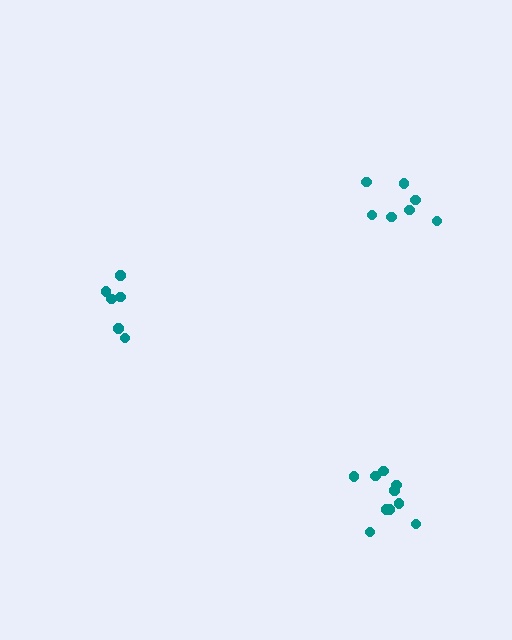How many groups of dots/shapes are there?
There are 3 groups.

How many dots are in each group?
Group 1: 6 dots, Group 2: 7 dots, Group 3: 10 dots (23 total).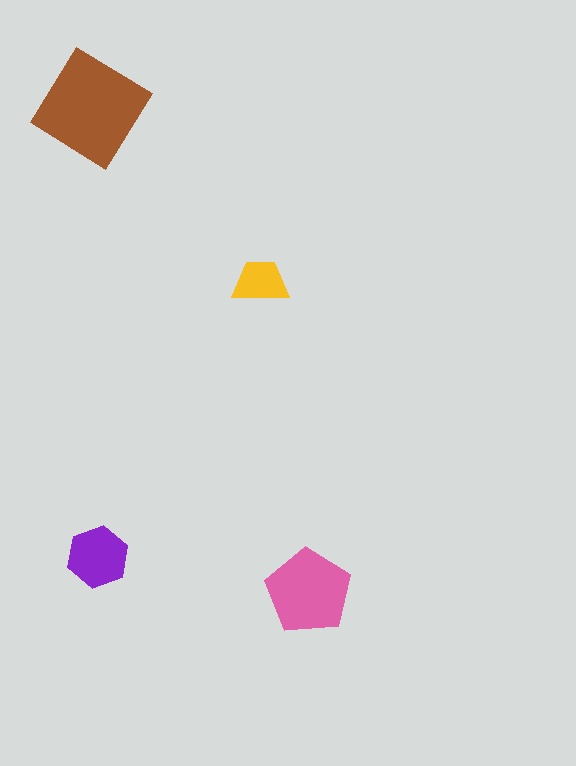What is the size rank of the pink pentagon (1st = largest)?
2nd.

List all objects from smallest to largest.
The yellow trapezoid, the purple hexagon, the pink pentagon, the brown diamond.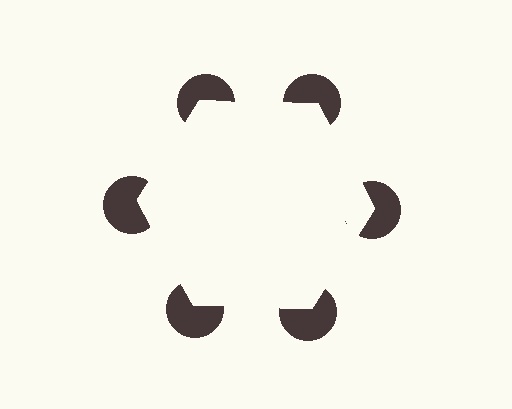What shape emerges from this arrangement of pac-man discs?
An illusory hexagon — its edges are inferred from the aligned wedge cuts in the pac-man discs, not physically drawn.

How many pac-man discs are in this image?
There are 6 — one at each vertex of the illusory hexagon.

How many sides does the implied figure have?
6 sides.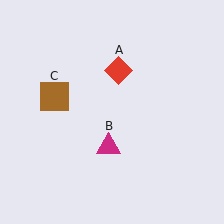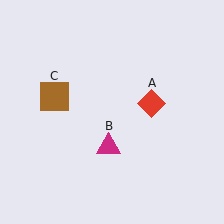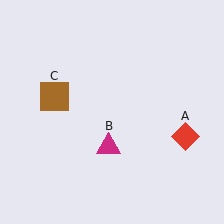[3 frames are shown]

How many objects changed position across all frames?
1 object changed position: red diamond (object A).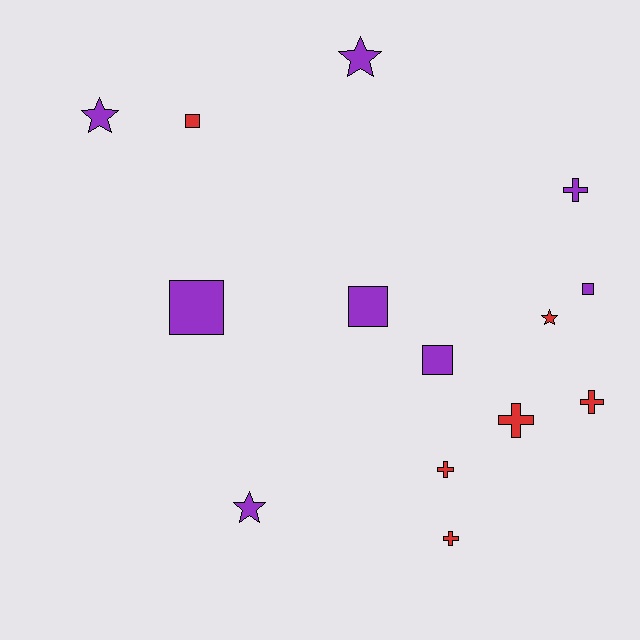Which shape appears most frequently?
Cross, with 5 objects.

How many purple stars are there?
There are 3 purple stars.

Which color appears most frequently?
Purple, with 8 objects.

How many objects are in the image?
There are 14 objects.